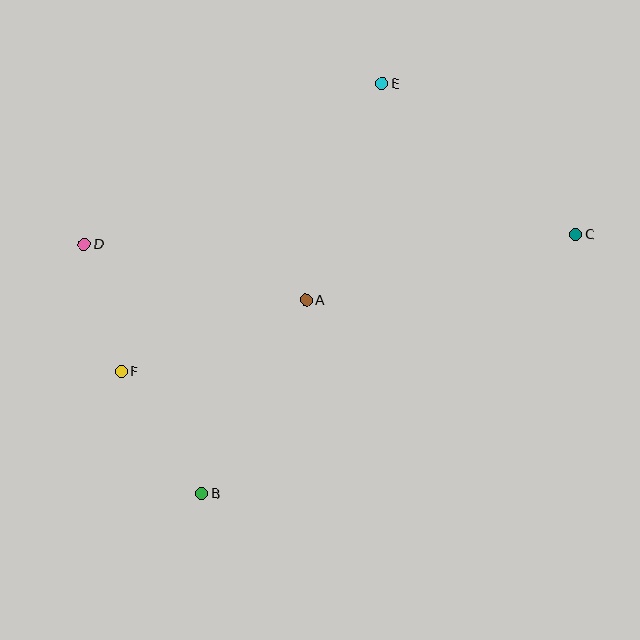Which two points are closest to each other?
Points D and F are closest to each other.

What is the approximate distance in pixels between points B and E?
The distance between B and E is approximately 448 pixels.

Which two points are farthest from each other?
Points C and D are farthest from each other.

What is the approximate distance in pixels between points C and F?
The distance between C and F is approximately 475 pixels.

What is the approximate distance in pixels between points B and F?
The distance between B and F is approximately 146 pixels.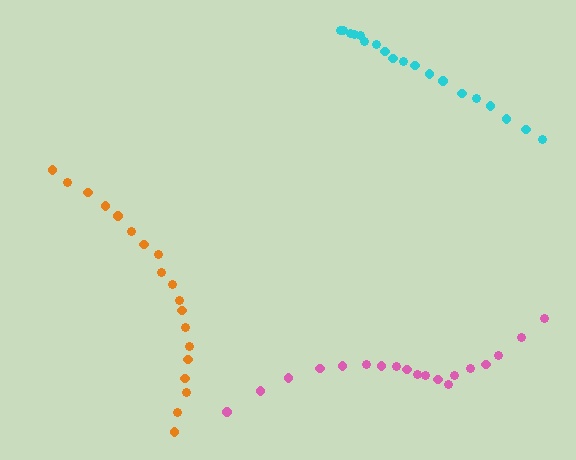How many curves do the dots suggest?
There are 3 distinct paths.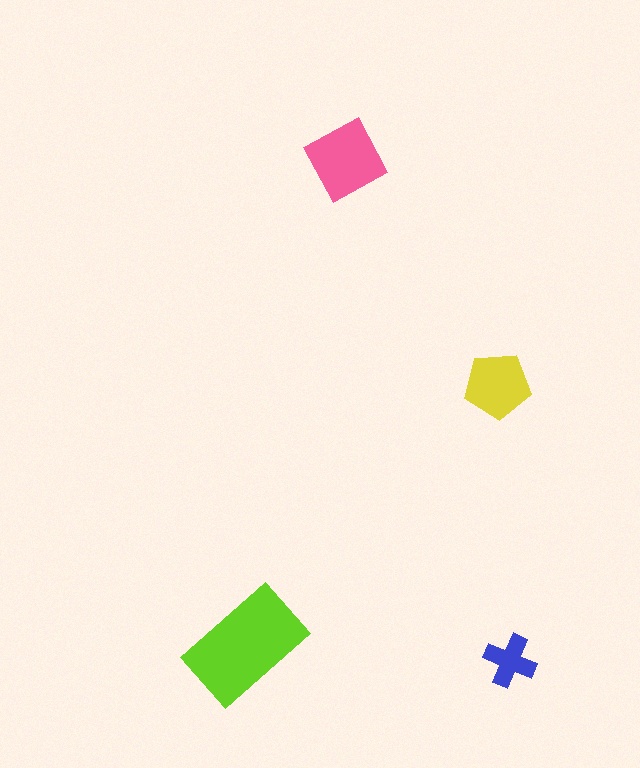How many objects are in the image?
There are 4 objects in the image.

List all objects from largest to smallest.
The lime rectangle, the pink diamond, the yellow pentagon, the blue cross.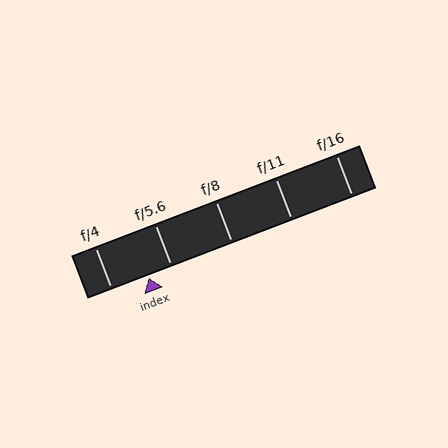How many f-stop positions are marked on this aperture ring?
There are 5 f-stop positions marked.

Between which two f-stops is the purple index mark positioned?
The index mark is between f/4 and f/5.6.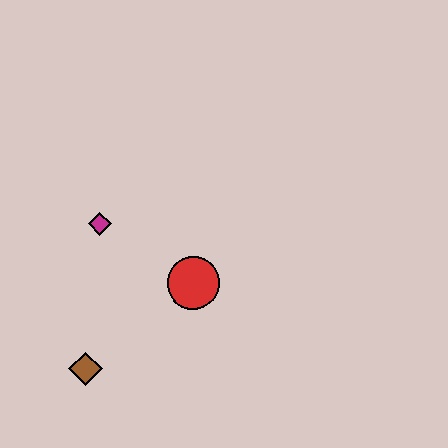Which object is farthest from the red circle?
The brown diamond is farthest from the red circle.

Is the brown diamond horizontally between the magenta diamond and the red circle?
No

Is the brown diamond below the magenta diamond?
Yes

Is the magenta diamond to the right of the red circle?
No